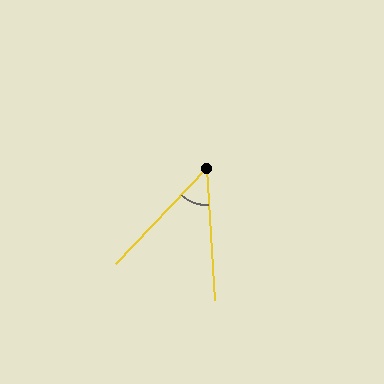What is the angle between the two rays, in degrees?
Approximately 47 degrees.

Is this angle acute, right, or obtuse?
It is acute.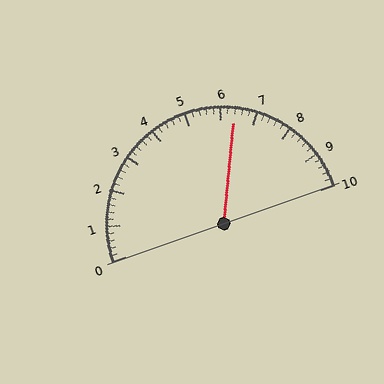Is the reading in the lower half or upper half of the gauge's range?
The reading is in the upper half of the range (0 to 10).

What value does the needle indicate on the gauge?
The needle indicates approximately 6.4.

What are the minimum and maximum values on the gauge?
The gauge ranges from 0 to 10.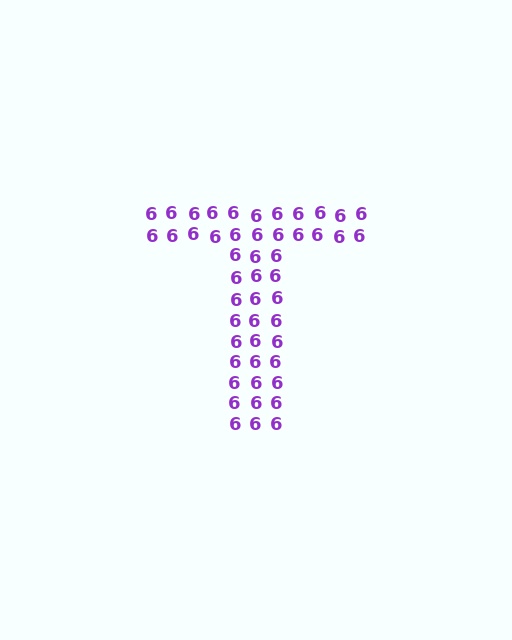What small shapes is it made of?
It is made of small digit 6's.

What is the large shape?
The large shape is the letter T.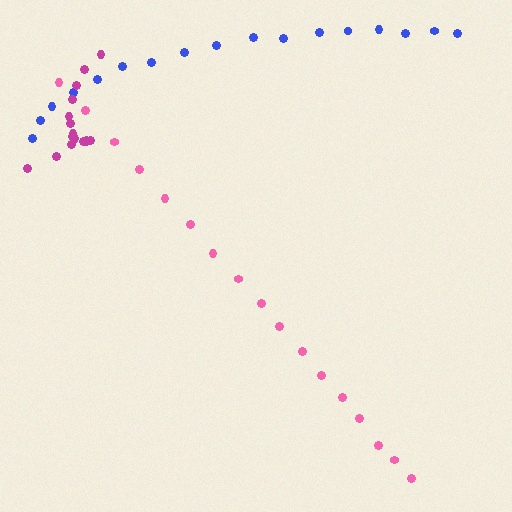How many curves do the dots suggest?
There are 3 distinct paths.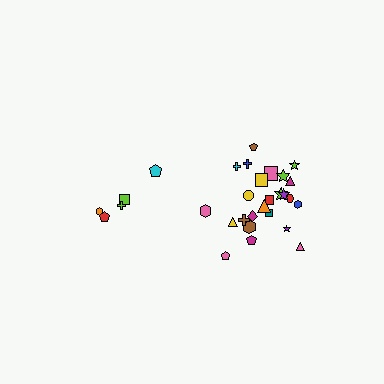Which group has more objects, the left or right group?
The right group.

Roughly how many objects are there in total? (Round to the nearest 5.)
Roughly 30 objects in total.